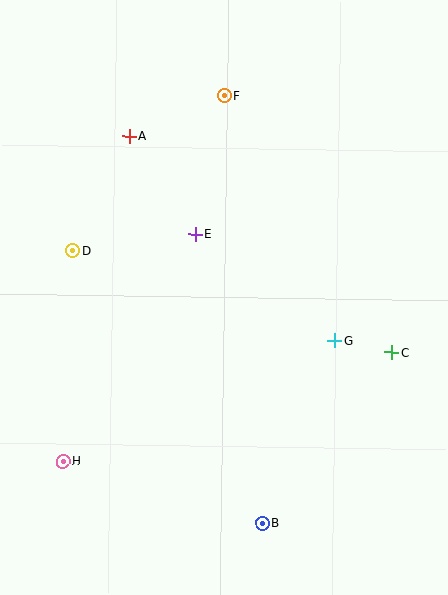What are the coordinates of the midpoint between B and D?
The midpoint between B and D is at (167, 387).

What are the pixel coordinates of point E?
Point E is at (195, 234).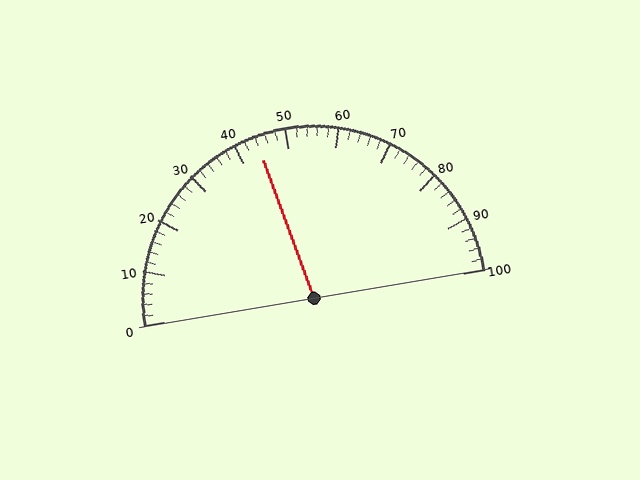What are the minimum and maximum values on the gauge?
The gauge ranges from 0 to 100.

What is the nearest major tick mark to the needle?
The nearest major tick mark is 40.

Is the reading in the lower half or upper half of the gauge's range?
The reading is in the lower half of the range (0 to 100).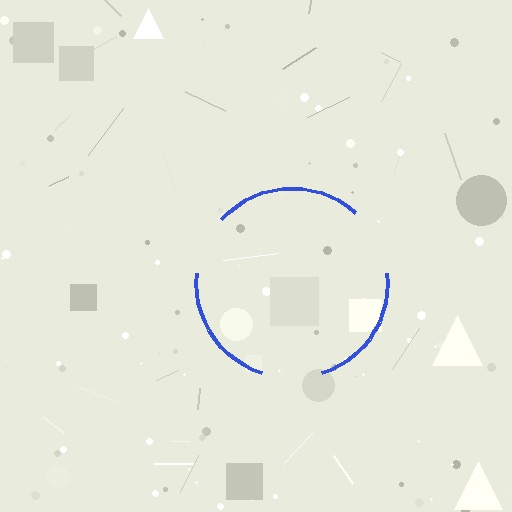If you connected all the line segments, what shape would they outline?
They would outline a circle.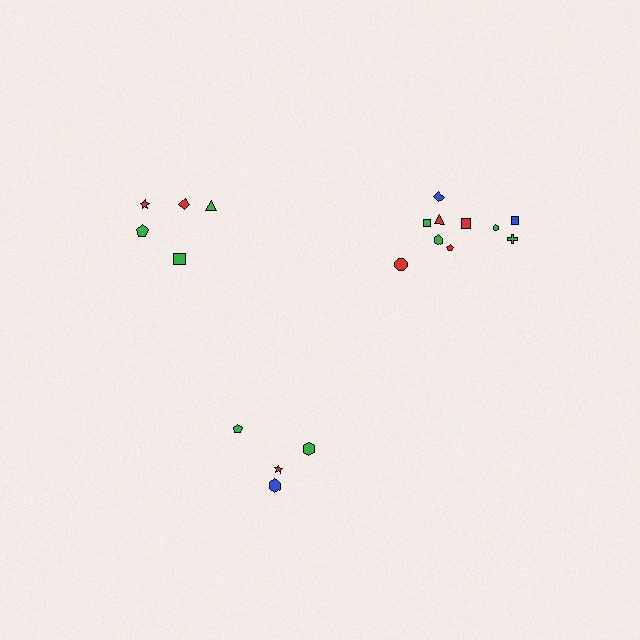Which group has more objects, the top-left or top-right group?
The top-right group.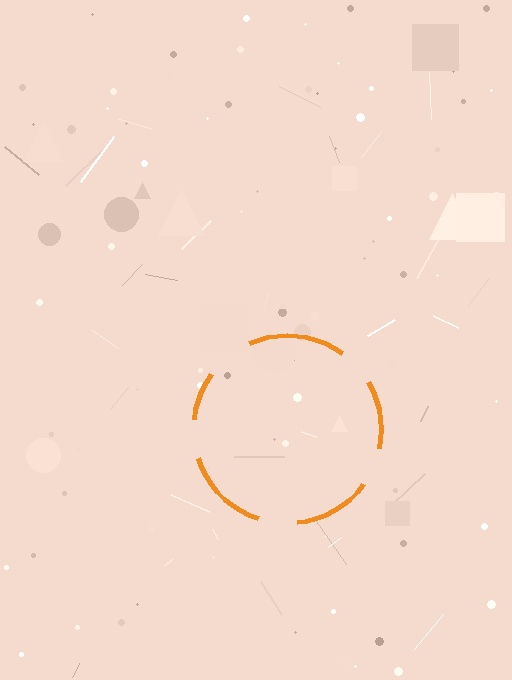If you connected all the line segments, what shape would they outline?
They would outline a circle.